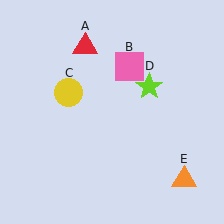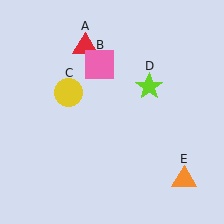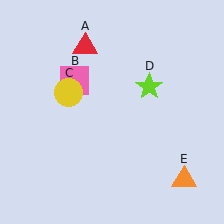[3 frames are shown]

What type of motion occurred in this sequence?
The pink square (object B) rotated counterclockwise around the center of the scene.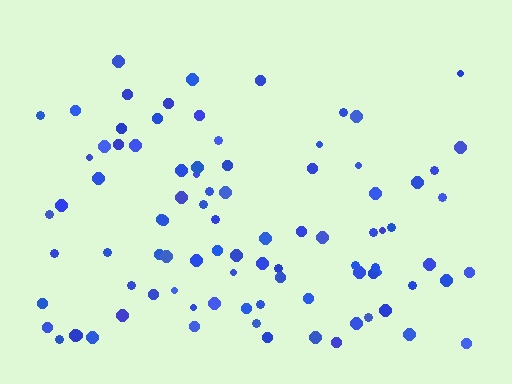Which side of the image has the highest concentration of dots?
The bottom.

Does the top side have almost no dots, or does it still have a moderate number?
Still a moderate number, just noticeably fewer than the bottom.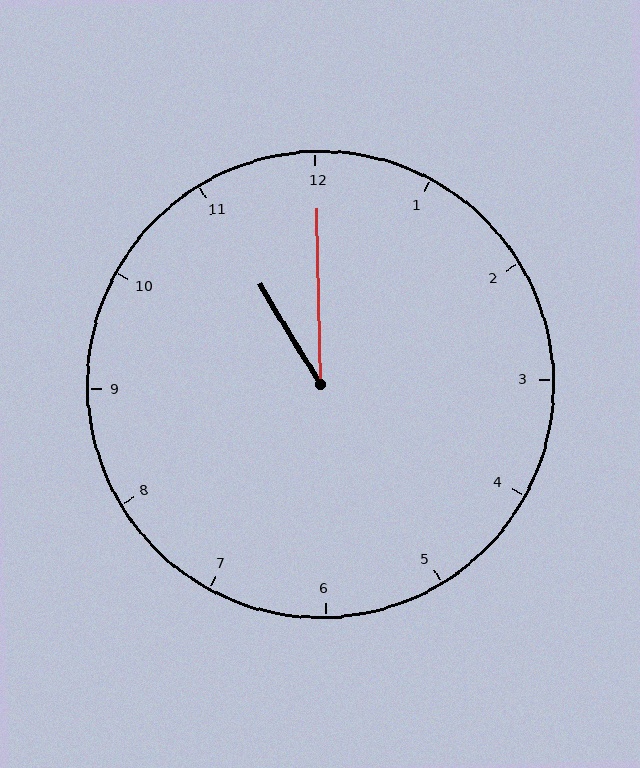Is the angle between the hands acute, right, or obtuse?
It is acute.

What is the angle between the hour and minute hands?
Approximately 30 degrees.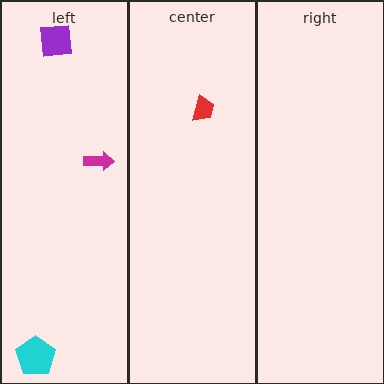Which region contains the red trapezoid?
The center region.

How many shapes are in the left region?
3.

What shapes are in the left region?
The magenta arrow, the cyan pentagon, the purple square.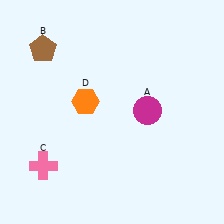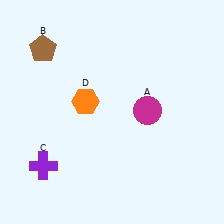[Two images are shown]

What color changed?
The cross (C) changed from pink in Image 1 to purple in Image 2.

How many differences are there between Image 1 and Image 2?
There is 1 difference between the two images.